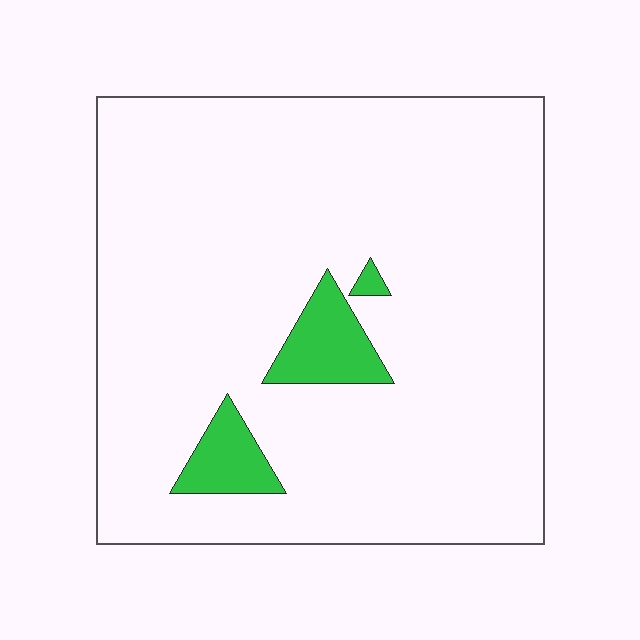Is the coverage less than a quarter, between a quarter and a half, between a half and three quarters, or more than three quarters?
Less than a quarter.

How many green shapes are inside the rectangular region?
3.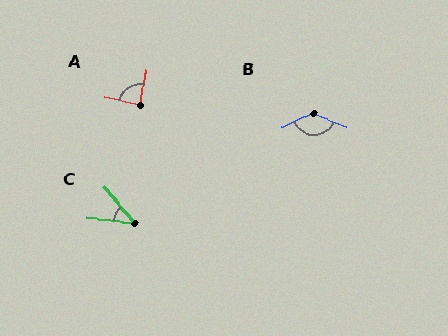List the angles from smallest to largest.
C (43°), A (89°), B (132°).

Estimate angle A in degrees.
Approximately 89 degrees.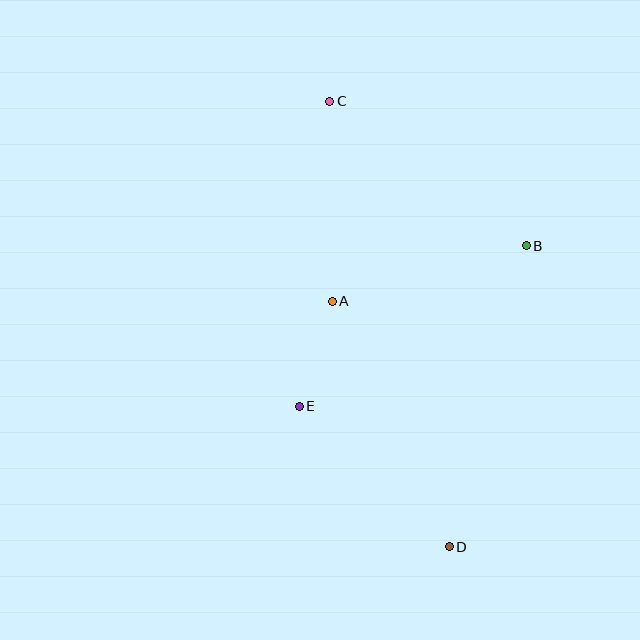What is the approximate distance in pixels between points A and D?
The distance between A and D is approximately 272 pixels.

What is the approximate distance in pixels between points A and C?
The distance between A and C is approximately 200 pixels.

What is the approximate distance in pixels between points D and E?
The distance between D and E is approximately 205 pixels.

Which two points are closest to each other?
Points A and E are closest to each other.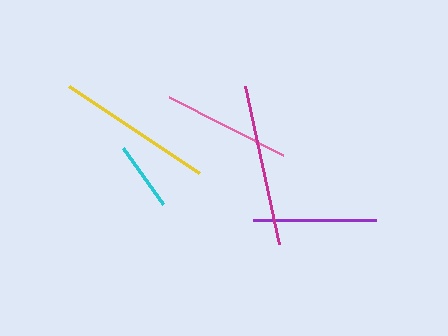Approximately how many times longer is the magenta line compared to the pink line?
The magenta line is approximately 1.3 times the length of the pink line.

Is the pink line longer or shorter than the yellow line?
The yellow line is longer than the pink line.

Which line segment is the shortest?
The cyan line is the shortest at approximately 69 pixels.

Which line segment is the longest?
The magenta line is the longest at approximately 162 pixels.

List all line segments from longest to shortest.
From longest to shortest: magenta, yellow, pink, purple, cyan.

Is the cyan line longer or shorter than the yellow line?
The yellow line is longer than the cyan line.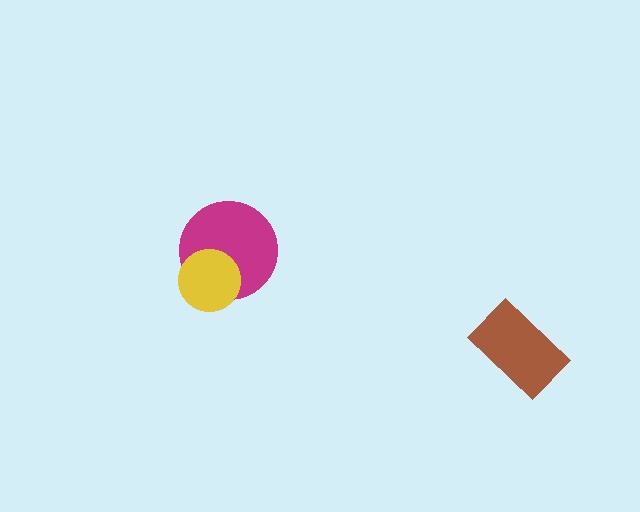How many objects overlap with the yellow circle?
1 object overlaps with the yellow circle.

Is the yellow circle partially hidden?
No, no other shape covers it.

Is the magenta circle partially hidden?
Yes, it is partially covered by another shape.